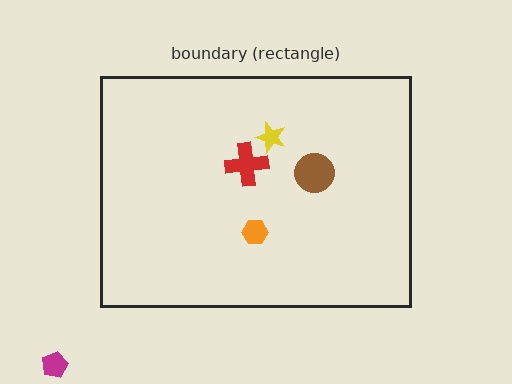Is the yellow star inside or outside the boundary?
Inside.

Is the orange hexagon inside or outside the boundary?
Inside.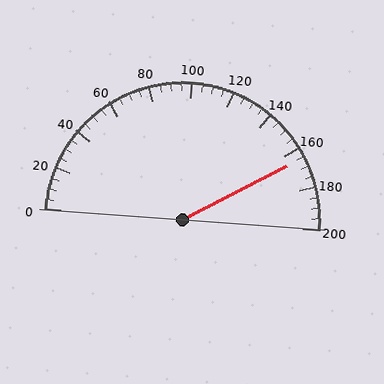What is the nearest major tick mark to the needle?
The nearest major tick mark is 160.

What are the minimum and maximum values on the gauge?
The gauge ranges from 0 to 200.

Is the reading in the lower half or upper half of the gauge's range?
The reading is in the upper half of the range (0 to 200).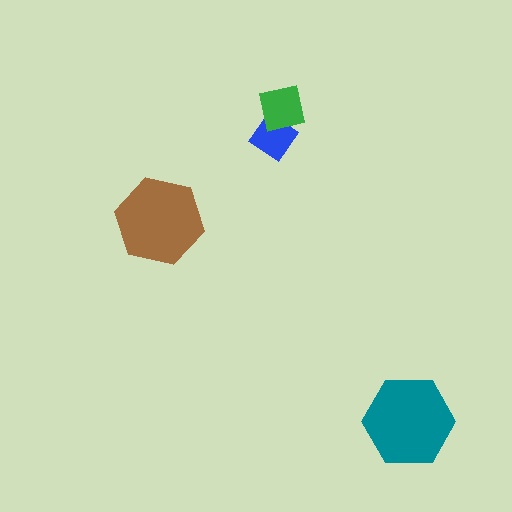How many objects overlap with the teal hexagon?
0 objects overlap with the teal hexagon.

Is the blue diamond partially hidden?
Yes, it is partially covered by another shape.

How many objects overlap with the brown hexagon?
0 objects overlap with the brown hexagon.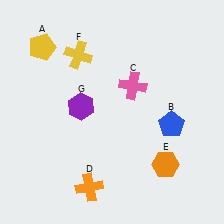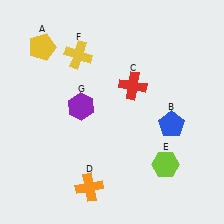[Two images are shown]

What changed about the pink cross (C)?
In Image 1, C is pink. In Image 2, it changed to red.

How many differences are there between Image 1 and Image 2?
There are 2 differences between the two images.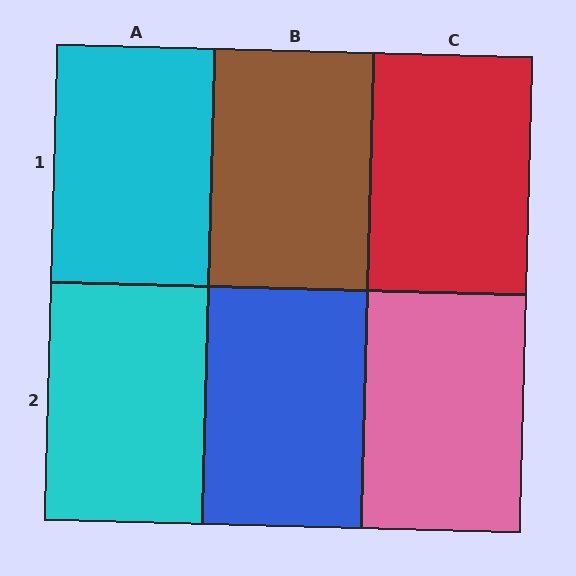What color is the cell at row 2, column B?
Blue.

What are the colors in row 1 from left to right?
Cyan, brown, red.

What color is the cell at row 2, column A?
Cyan.